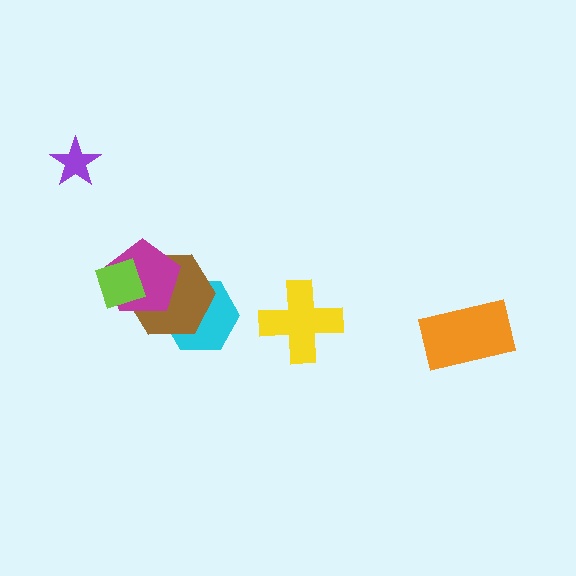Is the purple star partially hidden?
No, no other shape covers it.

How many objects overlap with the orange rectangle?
0 objects overlap with the orange rectangle.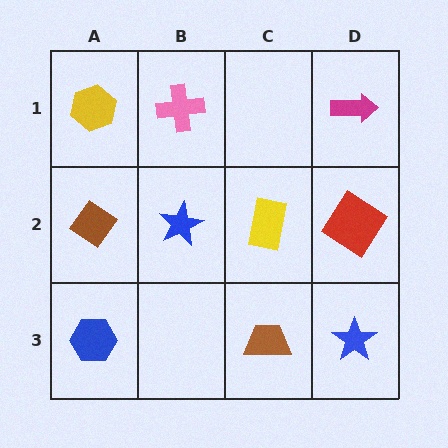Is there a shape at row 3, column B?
No, that cell is empty.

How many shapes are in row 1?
3 shapes.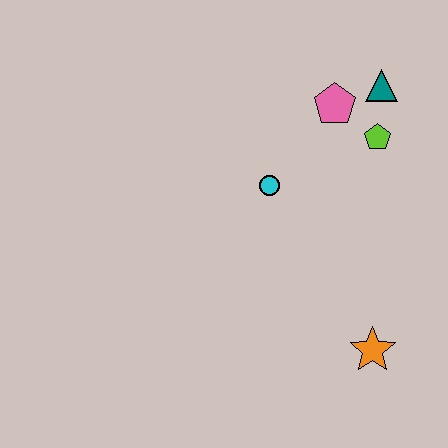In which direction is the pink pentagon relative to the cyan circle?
The pink pentagon is above the cyan circle.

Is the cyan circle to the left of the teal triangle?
Yes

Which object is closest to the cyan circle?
The pink pentagon is closest to the cyan circle.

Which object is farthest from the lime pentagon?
The orange star is farthest from the lime pentagon.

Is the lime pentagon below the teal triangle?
Yes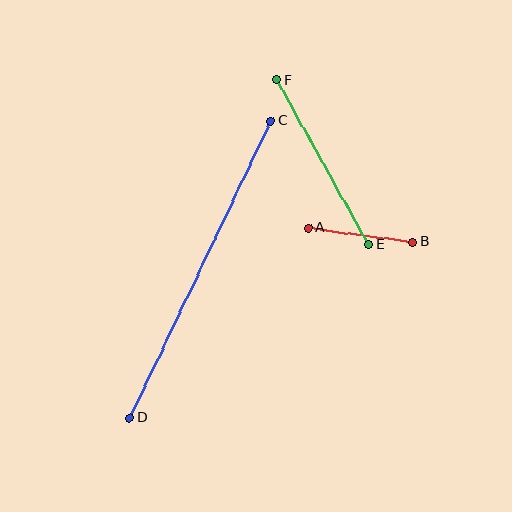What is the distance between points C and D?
The distance is approximately 328 pixels.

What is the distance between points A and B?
The distance is approximately 105 pixels.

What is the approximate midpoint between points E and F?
The midpoint is at approximately (323, 162) pixels.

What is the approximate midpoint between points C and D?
The midpoint is at approximately (201, 269) pixels.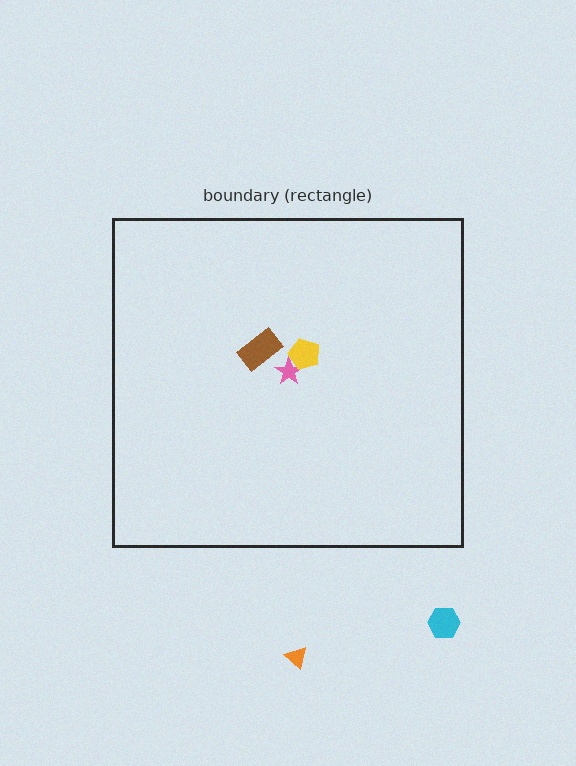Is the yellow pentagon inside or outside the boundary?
Inside.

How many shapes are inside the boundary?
3 inside, 2 outside.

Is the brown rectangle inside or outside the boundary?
Inside.